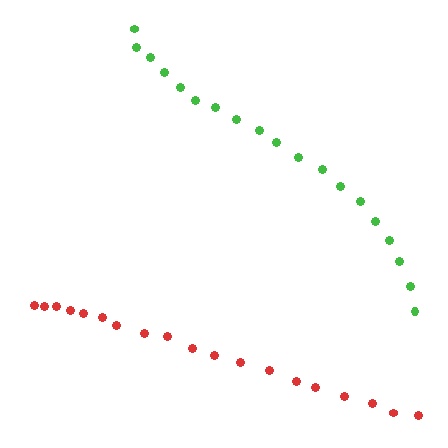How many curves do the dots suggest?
There are 2 distinct paths.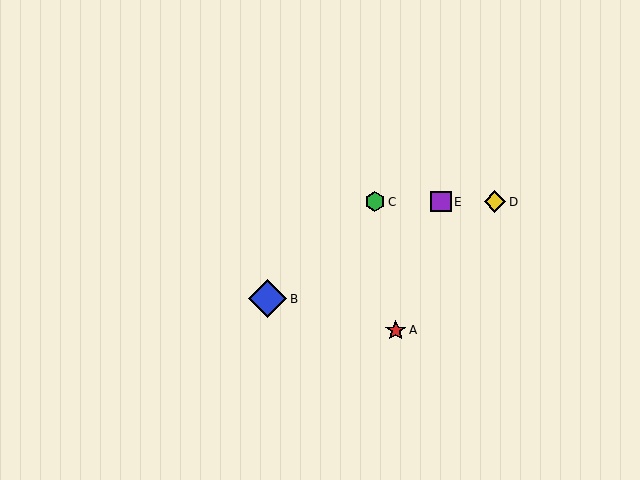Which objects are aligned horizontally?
Objects C, D, E are aligned horizontally.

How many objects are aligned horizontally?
3 objects (C, D, E) are aligned horizontally.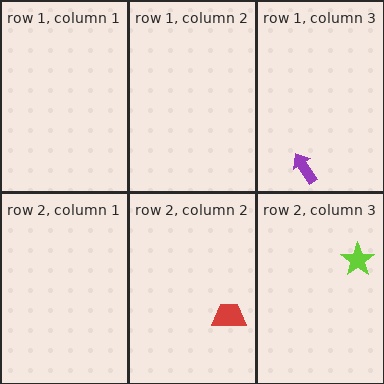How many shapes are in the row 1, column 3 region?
1.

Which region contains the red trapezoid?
The row 2, column 2 region.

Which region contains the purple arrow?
The row 1, column 3 region.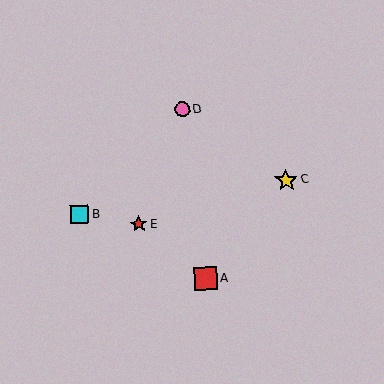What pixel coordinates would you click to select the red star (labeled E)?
Click at (139, 224) to select the red star E.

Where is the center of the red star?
The center of the red star is at (139, 224).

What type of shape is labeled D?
Shape D is a pink circle.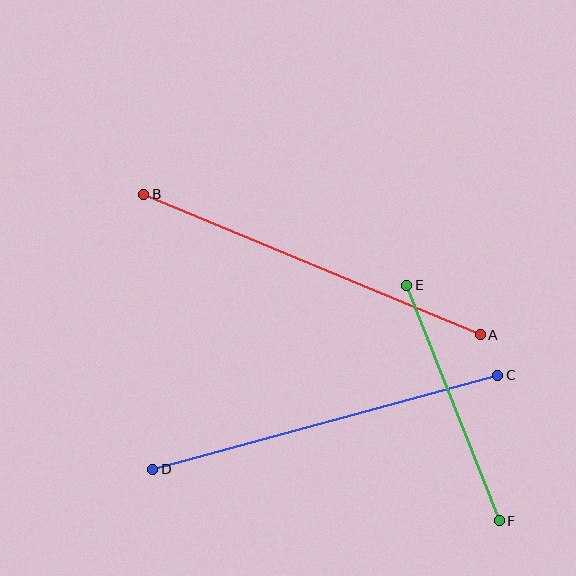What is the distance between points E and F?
The distance is approximately 253 pixels.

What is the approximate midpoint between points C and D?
The midpoint is at approximately (325, 422) pixels.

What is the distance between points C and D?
The distance is approximately 357 pixels.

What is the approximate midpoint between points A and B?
The midpoint is at approximately (312, 265) pixels.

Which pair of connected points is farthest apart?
Points A and B are farthest apart.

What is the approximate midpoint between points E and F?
The midpoint is at approximately (453, 403) pixels.